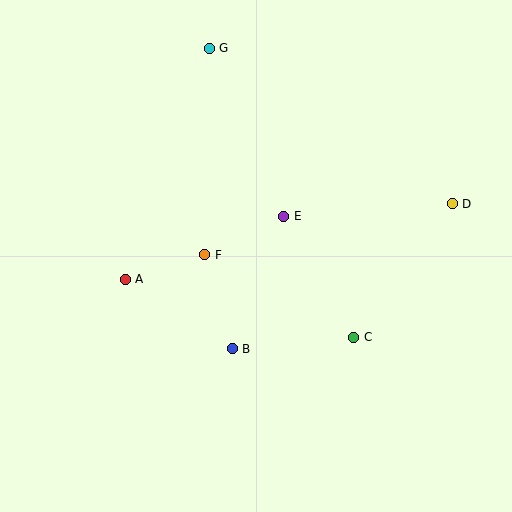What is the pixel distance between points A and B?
The distance between A and B is 127 pixels.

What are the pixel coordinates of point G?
Point G is at (209, 48).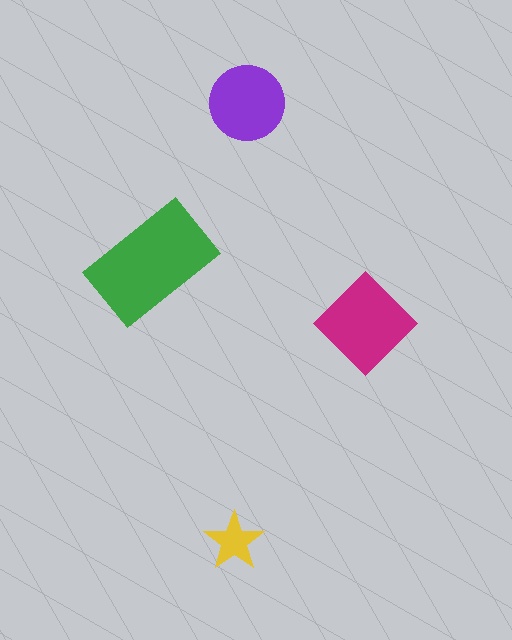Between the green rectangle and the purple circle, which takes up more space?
The green rectangle.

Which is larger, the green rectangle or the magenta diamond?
The green rectangle.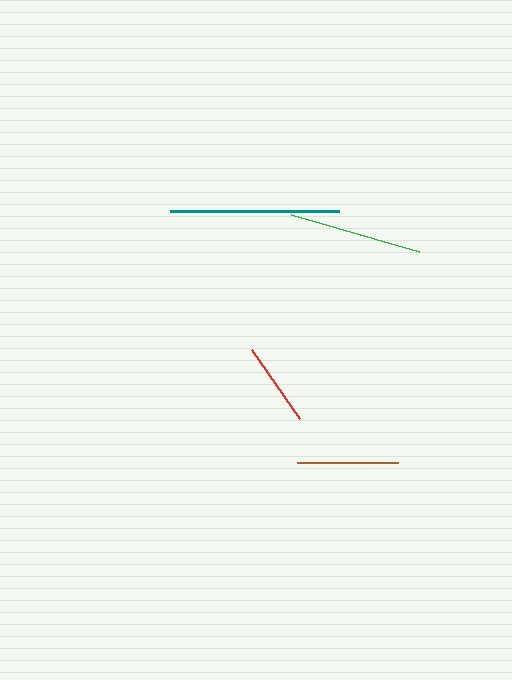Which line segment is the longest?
The teal line is the longest at approximately 169 pixels.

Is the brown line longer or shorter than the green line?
The green line is longer than the brown line.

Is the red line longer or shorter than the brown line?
The brown line is longer than the red line.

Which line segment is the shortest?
The red line is the shortest at approximately 84 pixels.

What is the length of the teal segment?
The teal segment is approximately 169 pixels long.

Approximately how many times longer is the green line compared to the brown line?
The green line is approximately 1.3 times the length of the brown line.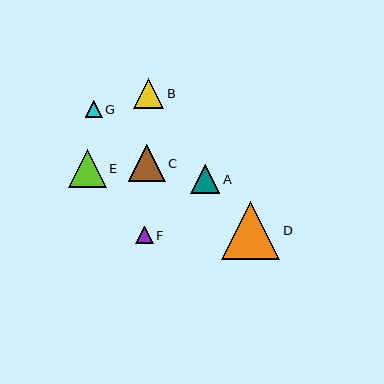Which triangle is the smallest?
Triangle G is the smallest with a size of approximately 17 pixels.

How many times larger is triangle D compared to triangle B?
Triangle D is approximately 1.9 times the size of triangle B.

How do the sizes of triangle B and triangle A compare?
Triangle B and triangle A are approximately the same size.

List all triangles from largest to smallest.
From largest to smallest: D, E, C, B, A, F, G.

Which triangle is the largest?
Triangle D is the largest with a size of approximately 58 pixels.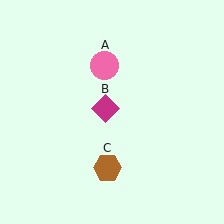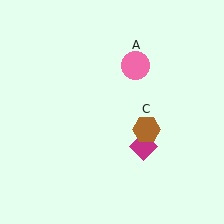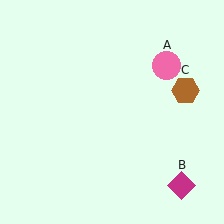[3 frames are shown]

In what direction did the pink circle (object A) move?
The pink circle (object A) moved right.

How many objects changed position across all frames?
3 objects changed position: pink circle (object A), magenta diamond (object B), brown hexagon (object C).